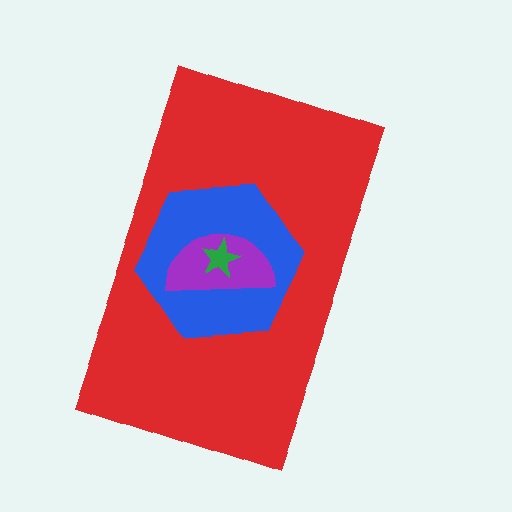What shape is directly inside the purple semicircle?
The green star.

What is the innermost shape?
The green star.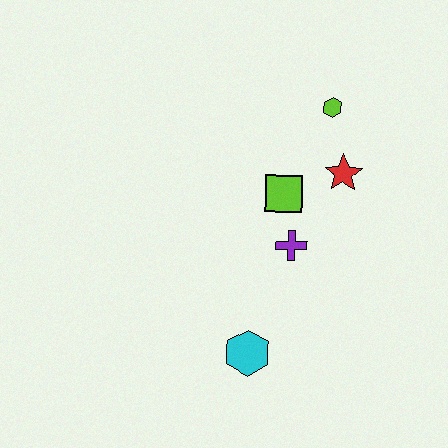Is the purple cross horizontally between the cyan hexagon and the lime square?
No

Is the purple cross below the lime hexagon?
Yes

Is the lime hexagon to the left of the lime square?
No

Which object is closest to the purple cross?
The lime square is closest to the purple cross.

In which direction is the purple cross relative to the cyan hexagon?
The purple cross is above the cyan hexagon.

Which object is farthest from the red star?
The cyan hexagon is farthest from the red star.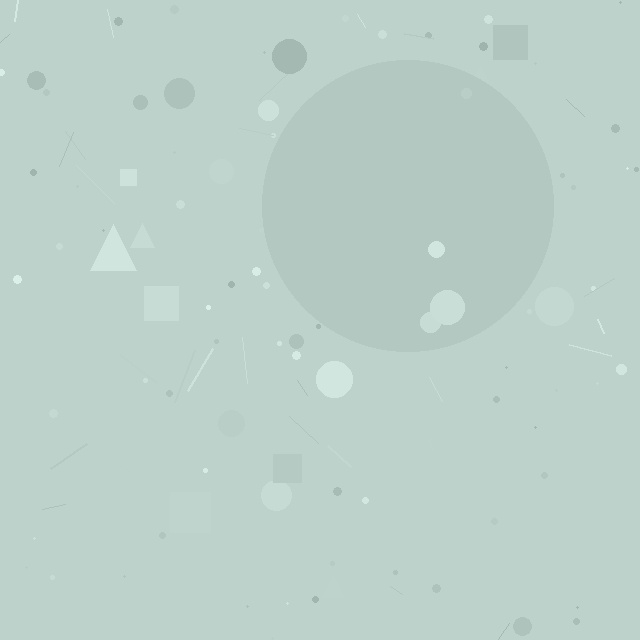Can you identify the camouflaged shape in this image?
The camouflaged shape is a circle.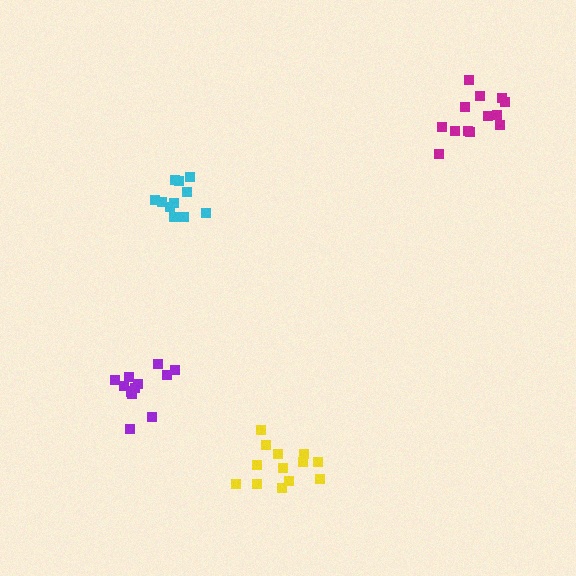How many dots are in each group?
Group 1: 13 dots, Group 2: 13 dots, Group 3: 13 dots, Group 4: 11 dots (50 total).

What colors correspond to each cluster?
The clusters are colored: purple, yellow, magenta, cyan.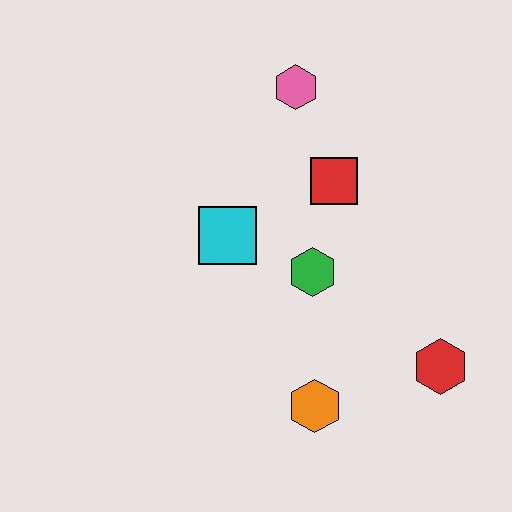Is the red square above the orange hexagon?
Yes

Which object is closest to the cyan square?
The green hexagon is closest to the cyan square.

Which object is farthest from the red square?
The orange hexagon is farthest from the red square.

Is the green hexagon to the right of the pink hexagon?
Yes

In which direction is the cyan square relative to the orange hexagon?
The cyan square is above the orange hexagon.